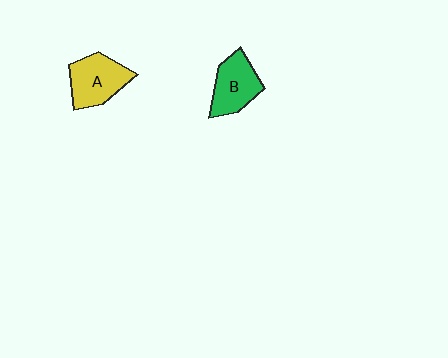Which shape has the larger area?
Shape A (yellow).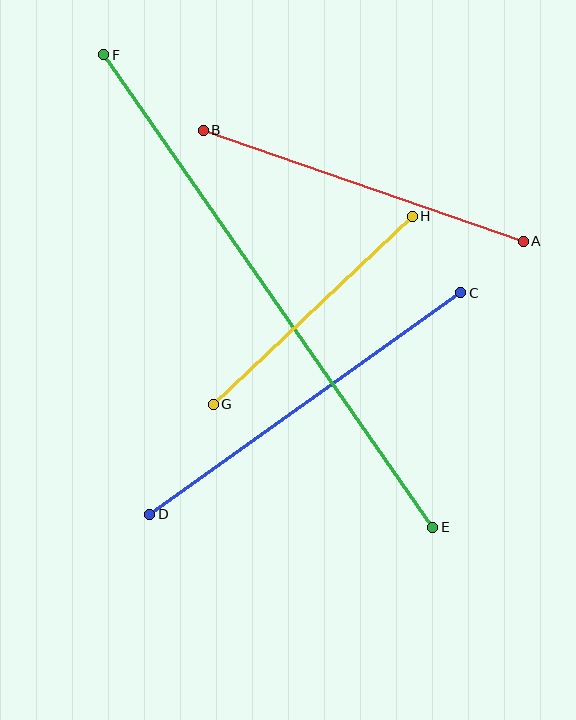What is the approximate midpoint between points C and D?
The midpoint is at approximately (305, 404) pixels.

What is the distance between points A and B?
The distance is approximately 339 pixels.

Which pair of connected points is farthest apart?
Points E and F are farthest apart.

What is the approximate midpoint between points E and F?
The midpoint is at approximately (268, 291) pixels.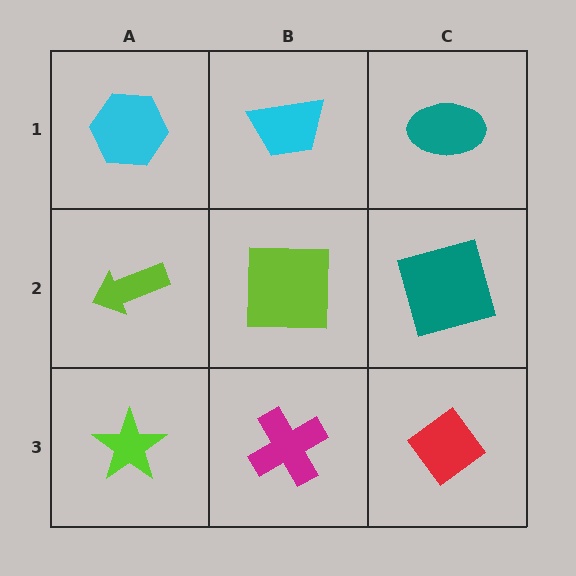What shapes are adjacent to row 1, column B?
A lime square (row 2, column B), a cyan hexagon (row 1, column A), a teal ellipse (row 1, column C).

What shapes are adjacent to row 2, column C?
A teal ellipse (row 1, column C), a red diamond (row 3, column C), a lime square (row 2, column B).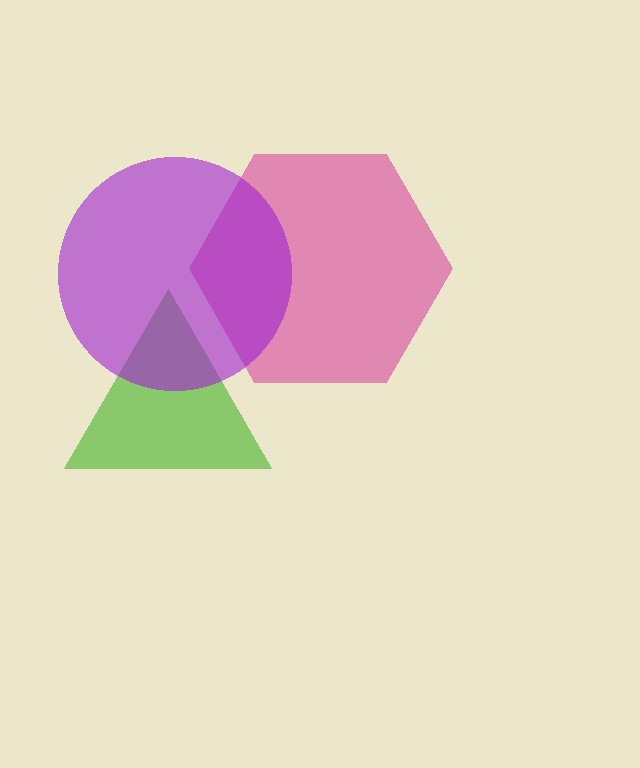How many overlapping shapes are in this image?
There are 3 overlapping shapes in the image.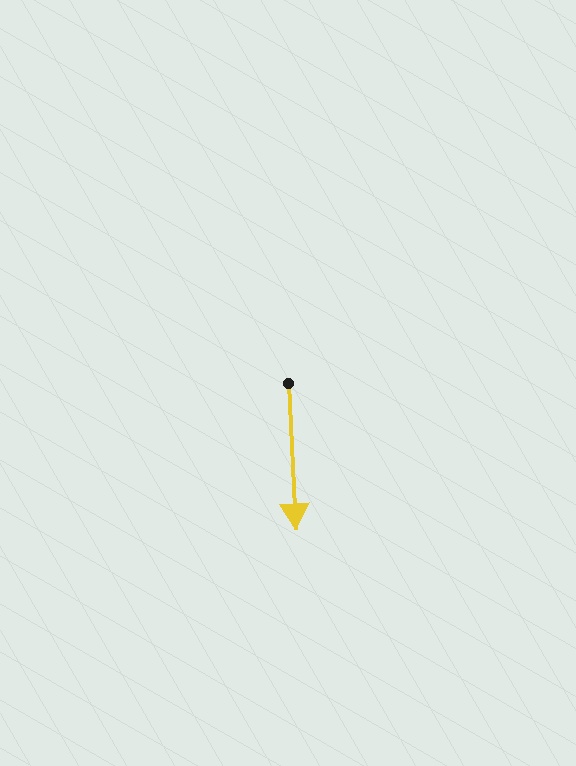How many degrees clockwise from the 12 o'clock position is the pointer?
Approximately 177 degrees.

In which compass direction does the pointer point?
South.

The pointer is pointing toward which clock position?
Roughly 6 o'clock.